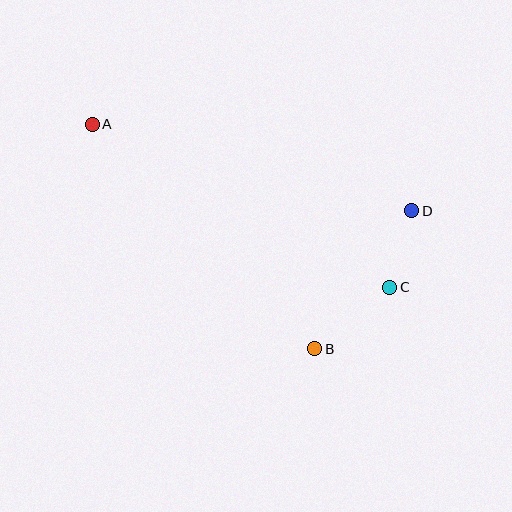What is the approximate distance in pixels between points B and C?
The distance between B and C is approximately 97 pixels.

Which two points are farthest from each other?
Points A and C are farthest from each other.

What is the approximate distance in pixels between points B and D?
The distance between B and D is approximately 169 pixels.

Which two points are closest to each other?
Points C and D are closest to each other.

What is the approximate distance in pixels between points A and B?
The distance between A and B is approximately 316 pixels.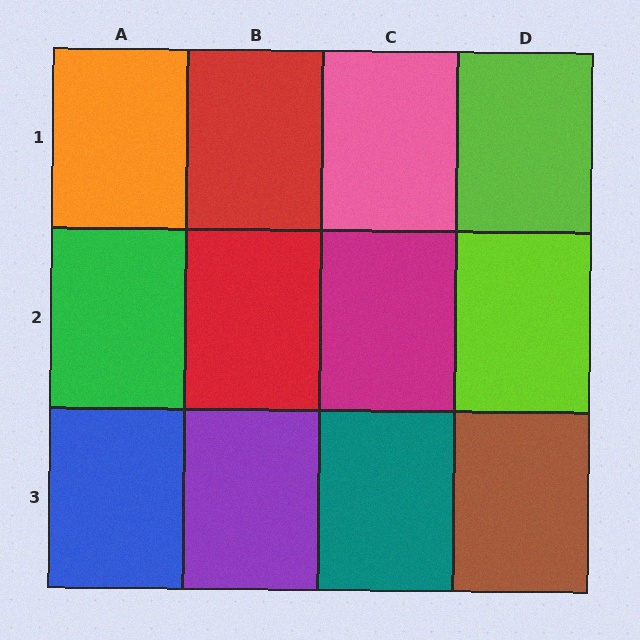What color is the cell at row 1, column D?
Lime.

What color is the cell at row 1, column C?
Pink.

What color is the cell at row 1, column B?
Red.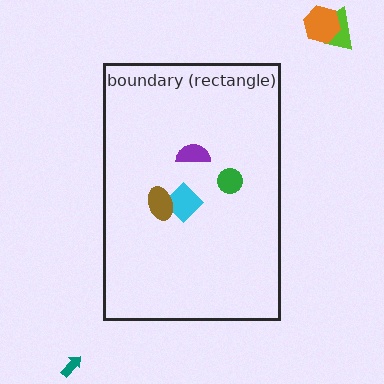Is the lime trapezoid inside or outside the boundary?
Outside.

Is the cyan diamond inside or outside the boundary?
Inside.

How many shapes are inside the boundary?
4 inside, 3 outside.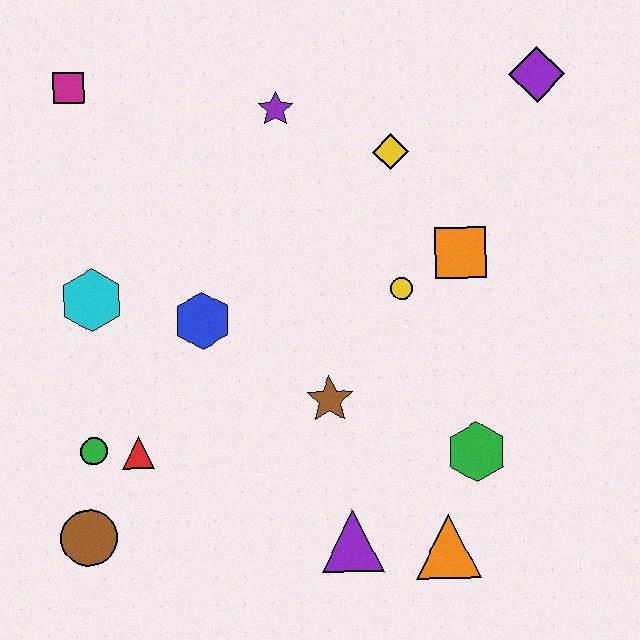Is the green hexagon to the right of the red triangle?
Yes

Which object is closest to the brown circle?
The green circle is closest to the brown circle.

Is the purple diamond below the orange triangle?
No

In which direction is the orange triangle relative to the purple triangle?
The orange triangle is to the right of the purple triangle.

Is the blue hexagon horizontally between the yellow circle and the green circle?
Yes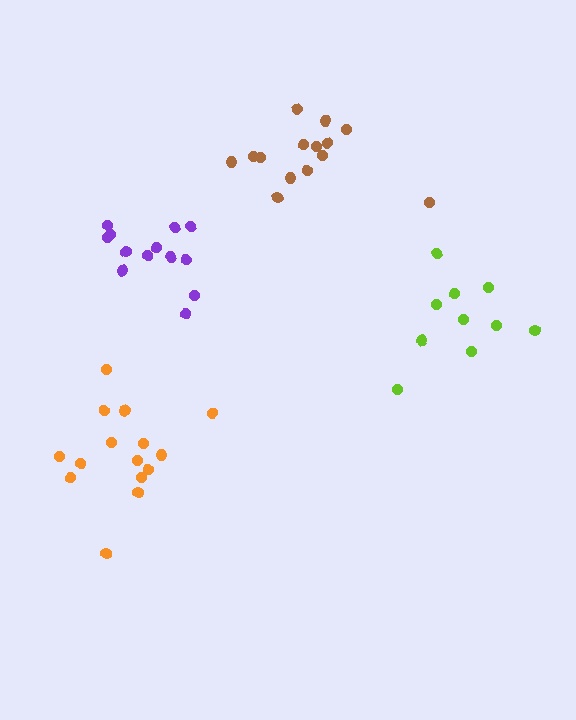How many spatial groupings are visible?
There are 4 spatial groupings.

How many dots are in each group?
Group 1: 15 dots, Group 2: 14 dots, Group 3: 10 dots, Group 4: 13 dots (52 total).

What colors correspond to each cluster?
The clusters are colored: orange, brown, lime, purple.